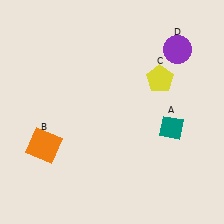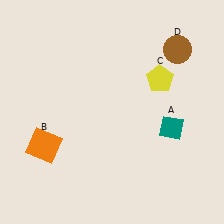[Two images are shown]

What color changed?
The circle (D) changed from purple in Image 1 to brown in Image 2.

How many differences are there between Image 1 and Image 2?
There is 1 difference between the two images.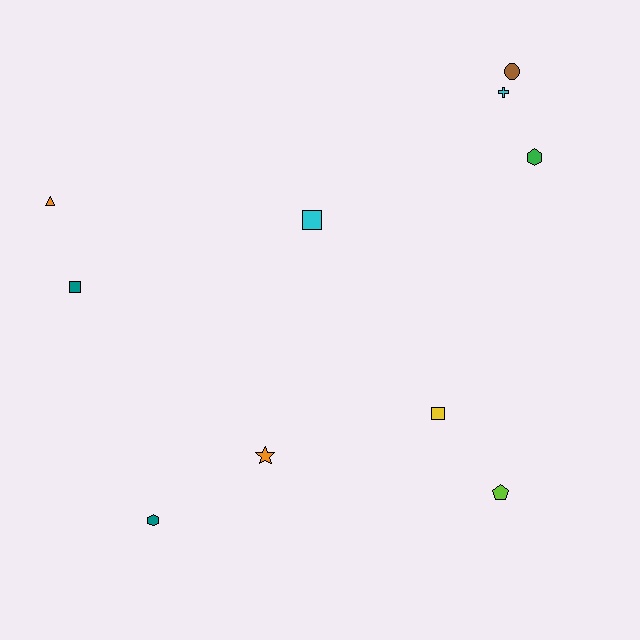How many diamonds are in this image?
There are no diamonds.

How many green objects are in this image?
There is 1 green object.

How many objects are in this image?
There are 10 objects.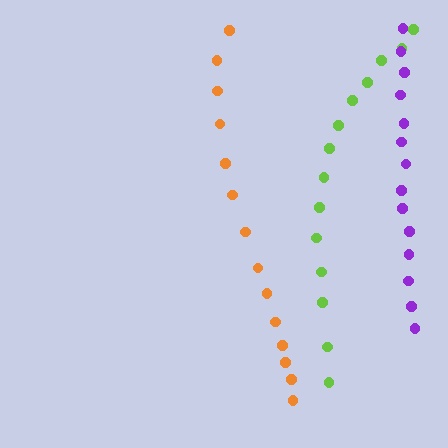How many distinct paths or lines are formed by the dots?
There are 3 distinct paths.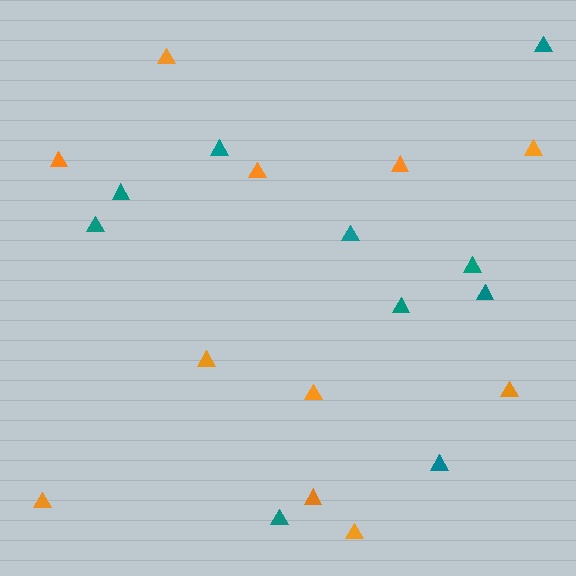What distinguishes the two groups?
There are 2 groups: one group of orange triangles (11) and one group of teal triangles (10).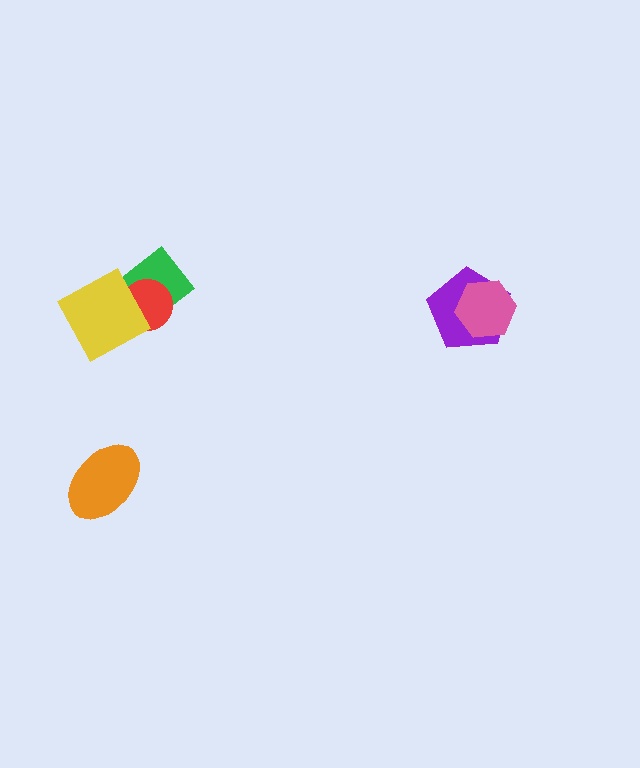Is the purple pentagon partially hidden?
Yes, it is partially covered by another shape.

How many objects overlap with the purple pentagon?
1 object overlaps with the purple pentagon.